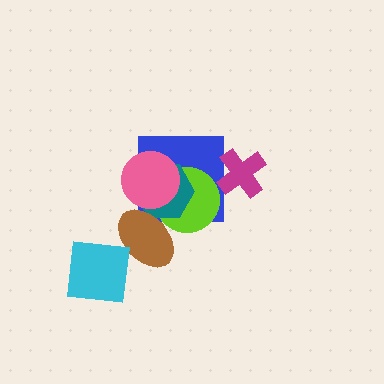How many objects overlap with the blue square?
4 objects overlap with the blue square.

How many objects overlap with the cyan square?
0 objects overlap with the cyan square.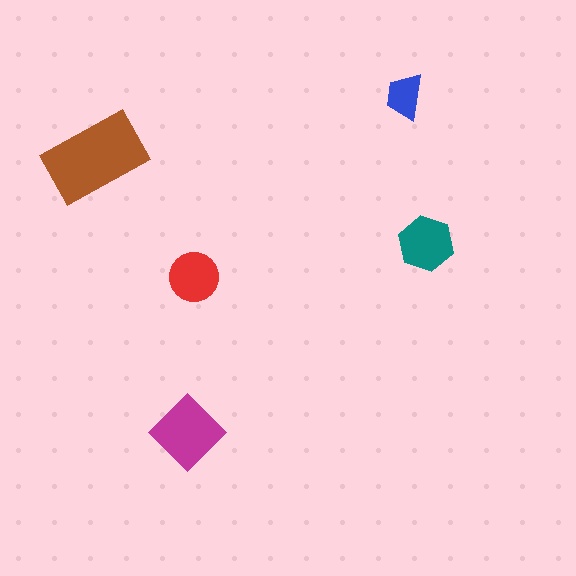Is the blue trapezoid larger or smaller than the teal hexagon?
Smaller.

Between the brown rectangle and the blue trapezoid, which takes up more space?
The brown rectangle.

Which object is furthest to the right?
The teal hexagon is rightmost.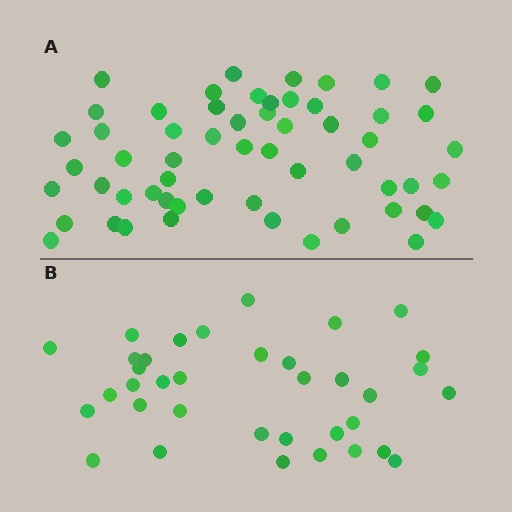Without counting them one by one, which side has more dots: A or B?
Region A (the top region) has more dots.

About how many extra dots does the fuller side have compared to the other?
Region A has approximately 20 more dots than region B.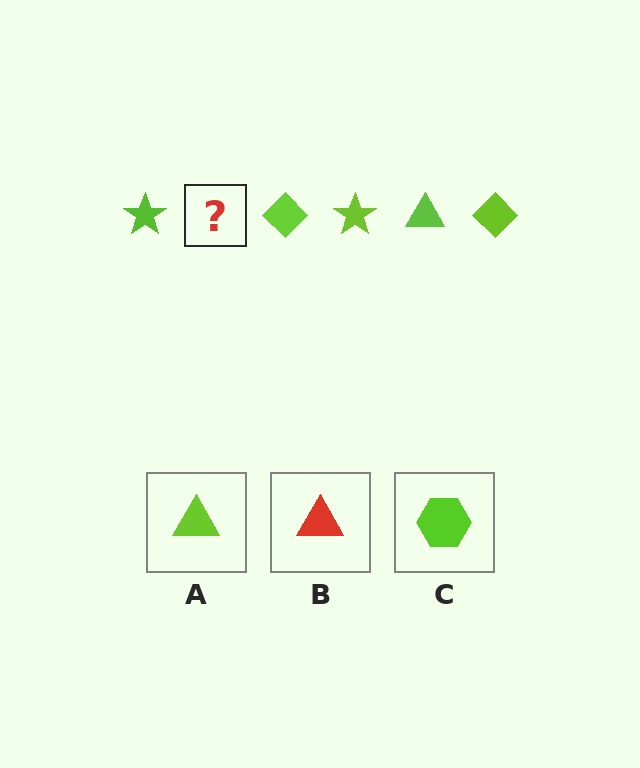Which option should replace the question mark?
Option A.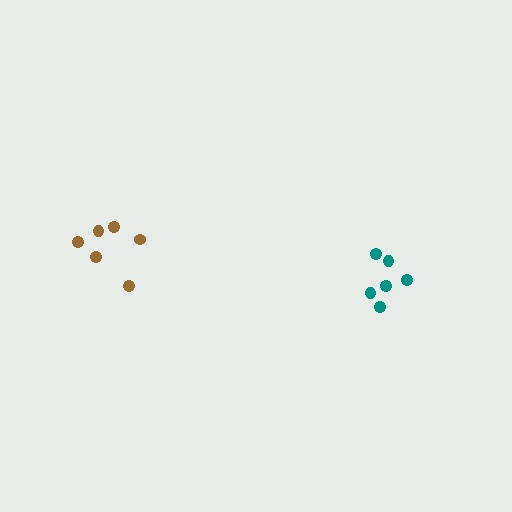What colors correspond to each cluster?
The clusters are colored: brown, teal.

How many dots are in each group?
Group 1: 6 dots, Group 2: 6 dots (12 total).